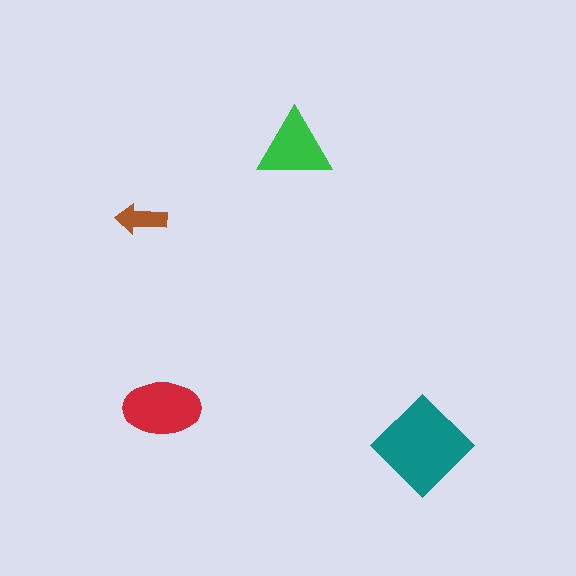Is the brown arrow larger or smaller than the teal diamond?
Smaller.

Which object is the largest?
The teal diamond.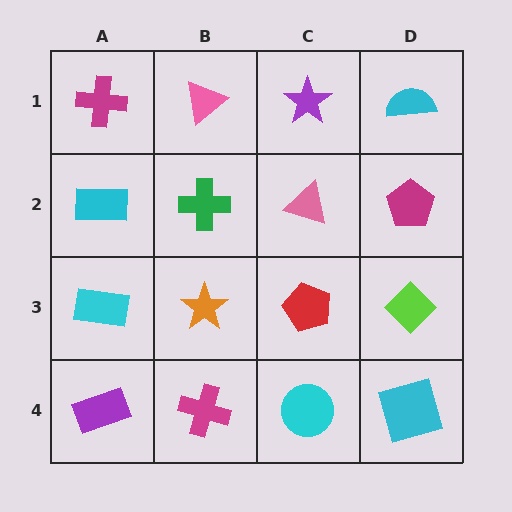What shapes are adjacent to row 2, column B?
A pink triangle (row 1, column B), an orange star (row 3, column B), a cyan rectangle (row 2, column A), a pink triangle (row 2, column C).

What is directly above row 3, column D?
A magenta pentagon.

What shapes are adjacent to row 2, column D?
A cyan semicircle (row 1, column D), a lime diamond (row 3, column D), a pink triangle (row 2, column C).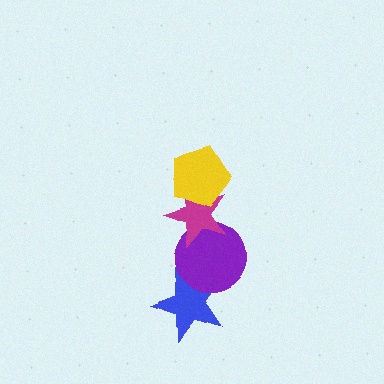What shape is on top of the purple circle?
The magenta star is on top of the purple circle.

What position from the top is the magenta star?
The magenta star is 2nd from the top.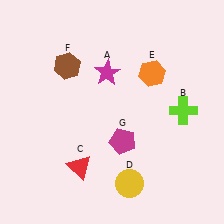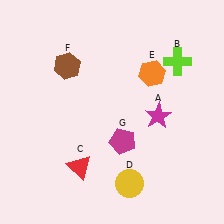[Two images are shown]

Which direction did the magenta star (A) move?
The magenta star (A) moved right.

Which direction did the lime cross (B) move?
The lime cross (B) moved up.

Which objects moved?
The objects that moved are: the magenta star (A), the lime cross (B).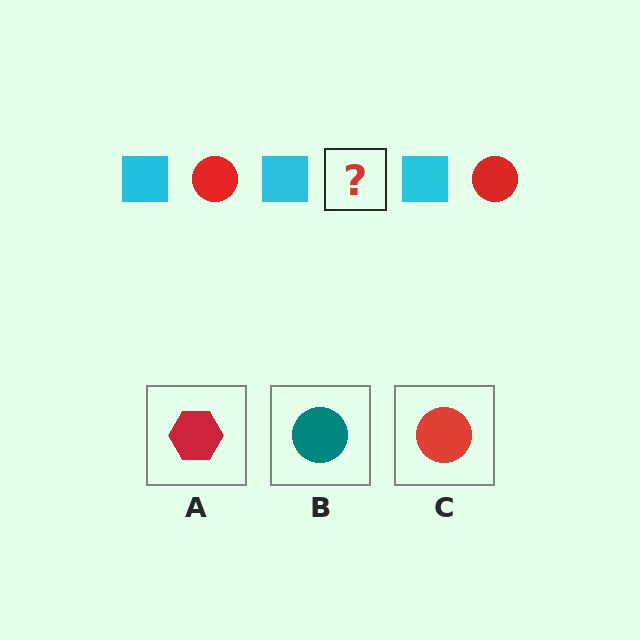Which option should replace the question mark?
Option C.